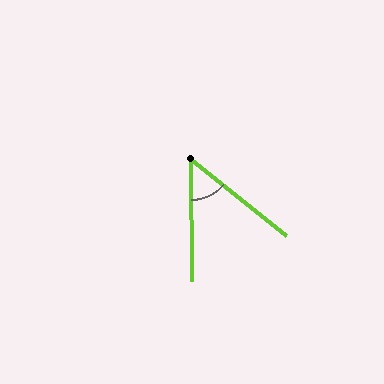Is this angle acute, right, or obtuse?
It is acute.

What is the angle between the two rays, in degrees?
Approximately 51 degrees.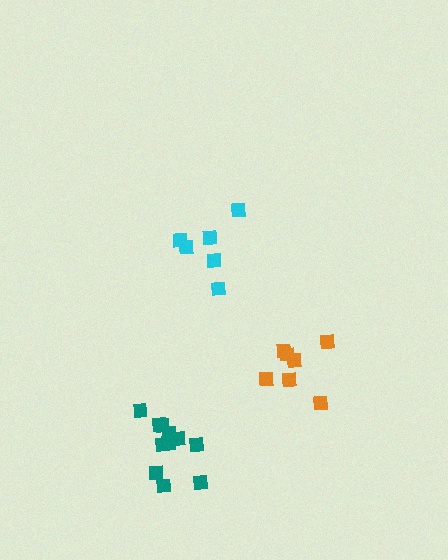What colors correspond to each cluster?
The clusters are colored: orange, teal, cyan.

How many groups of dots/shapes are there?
There are 3 groups.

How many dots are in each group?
Group 1: 7 dots, Group 2: 11 dots, Group 3: 6 dots (24 total).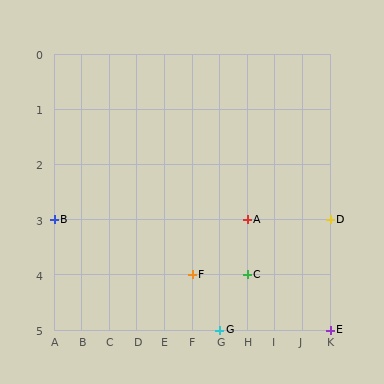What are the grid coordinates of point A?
Point A is at grid coordinates (H, 3).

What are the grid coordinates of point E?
Point E is at grid coordinates (K, 5).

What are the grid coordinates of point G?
Point G is at grid coordinates (G, 5).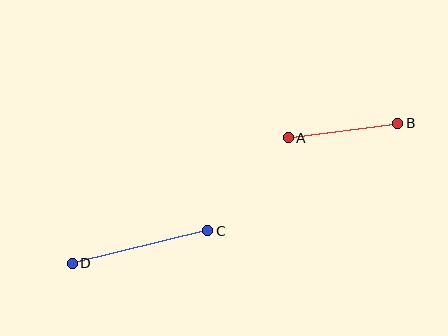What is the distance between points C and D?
The distance is approximately 139 pixels.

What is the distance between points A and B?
The distance is approximately 111 pixels.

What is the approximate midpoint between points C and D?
The midpoint is at approximately (140, 247) pixels.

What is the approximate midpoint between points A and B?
The midpoint is at approximately (343, 131) pixels.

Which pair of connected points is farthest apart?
Points C and D are farthest apart.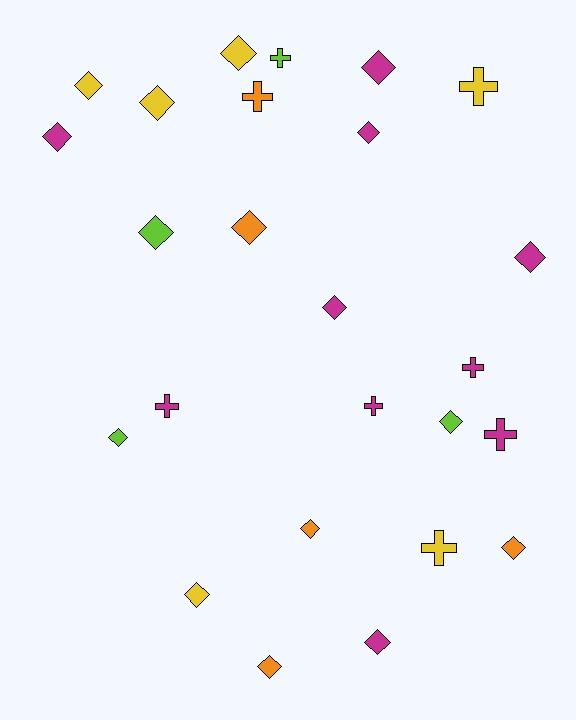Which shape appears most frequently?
Diamond, with 17 objects.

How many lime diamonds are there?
There are 3 lime diamonds.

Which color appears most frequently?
Magenta, with 10 objects.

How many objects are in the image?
There are 25 objects.